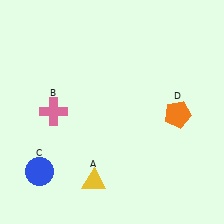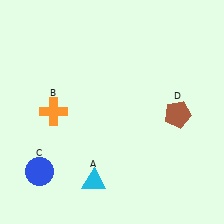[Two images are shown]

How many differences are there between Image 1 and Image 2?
There are 3 differences between the two images.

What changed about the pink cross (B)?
In Image 1, B is pink. In Image 2, it changed to orange.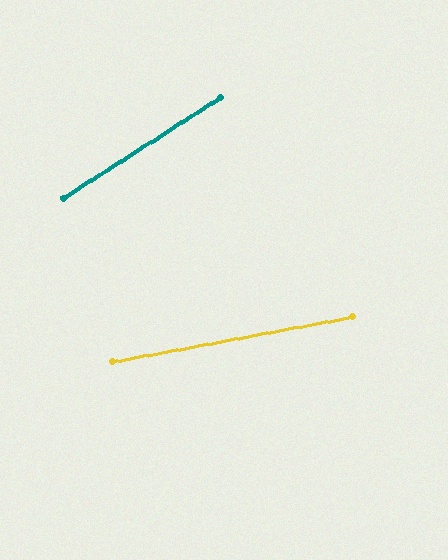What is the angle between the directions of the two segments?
Approximately 22 degrees.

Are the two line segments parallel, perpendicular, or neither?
Neither parallel nor perpendicular — they differ by about 22°.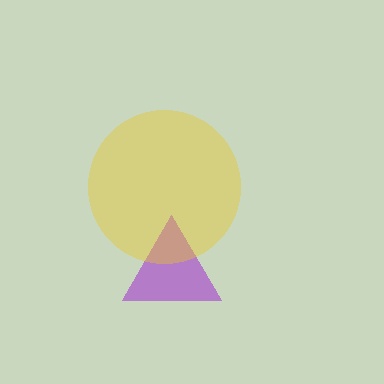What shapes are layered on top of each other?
The layered shapes are: a purple triangle, a yellow circle.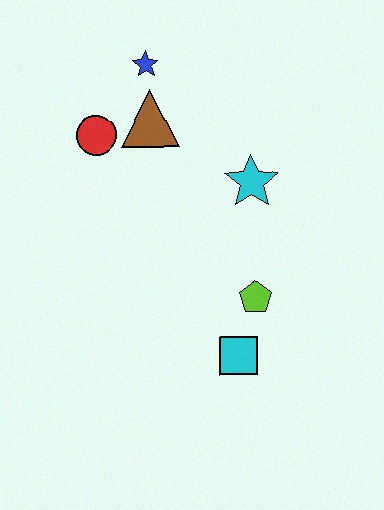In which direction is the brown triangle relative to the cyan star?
The brown triangle is to the left of the cyan star.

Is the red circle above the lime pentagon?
Yes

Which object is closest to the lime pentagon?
The cyan square is closest to the lime pentagon.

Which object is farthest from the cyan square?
The blue star is farthest from the cyan square.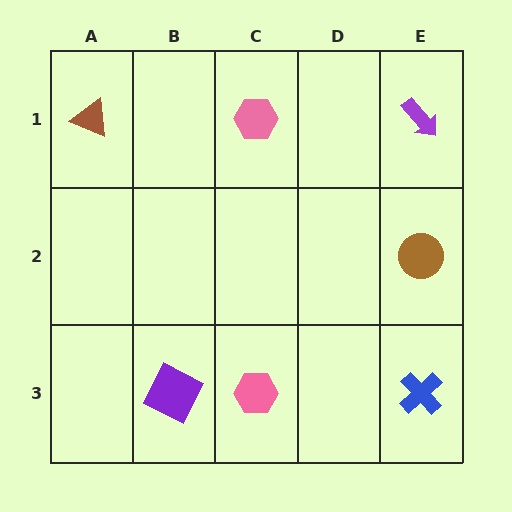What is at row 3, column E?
A blue cross.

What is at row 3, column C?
A pink hexagon.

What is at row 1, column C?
A pink hexagon.